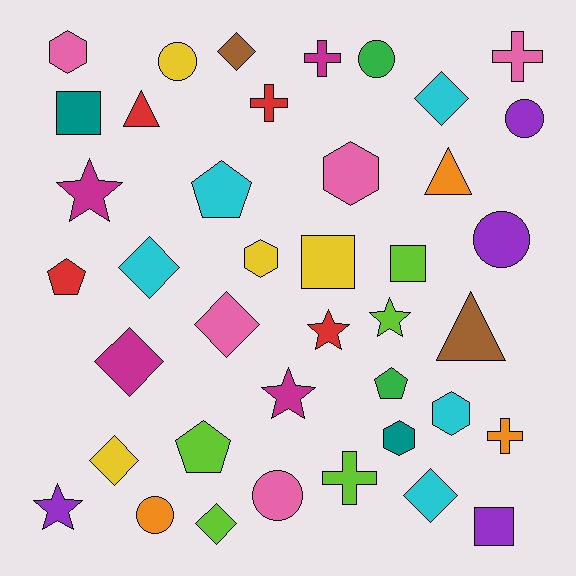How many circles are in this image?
There are 6 circles.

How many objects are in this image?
There are 40 objects.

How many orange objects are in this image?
There are 3 orange objects.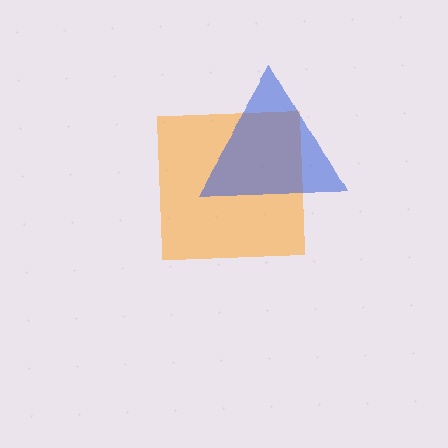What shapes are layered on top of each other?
The layered shapes are: an orange square, a blue triangle.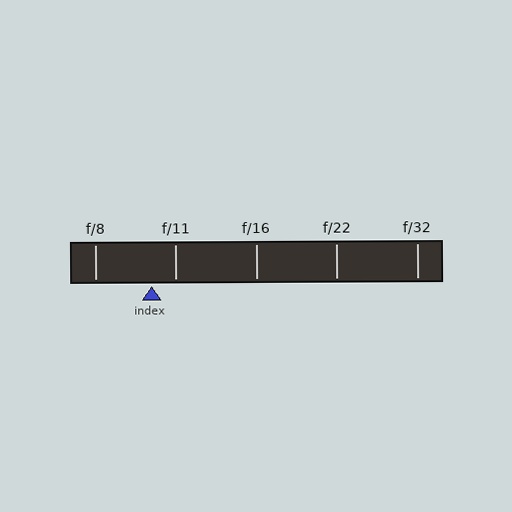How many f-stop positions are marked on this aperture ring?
There are 5 f-stop positions marked.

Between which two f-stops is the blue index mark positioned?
The index mark is between f/8 and f/11.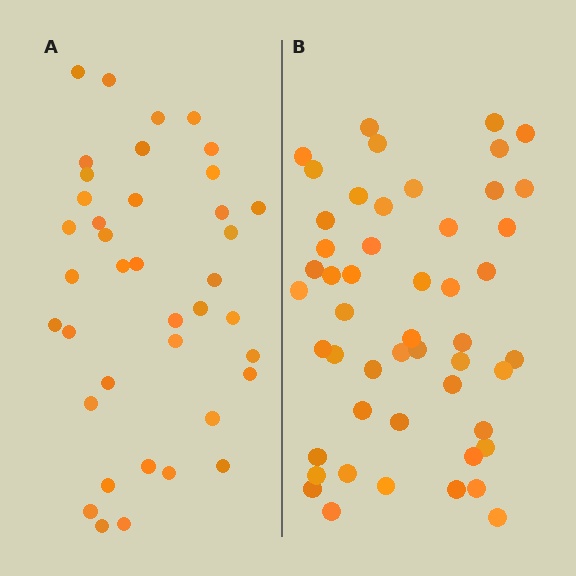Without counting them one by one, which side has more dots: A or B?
Region B (the right region) has more dots.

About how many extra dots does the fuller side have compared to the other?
Region B has roughly 12 or so more dots than region A.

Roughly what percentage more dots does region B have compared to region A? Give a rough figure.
About 30% more.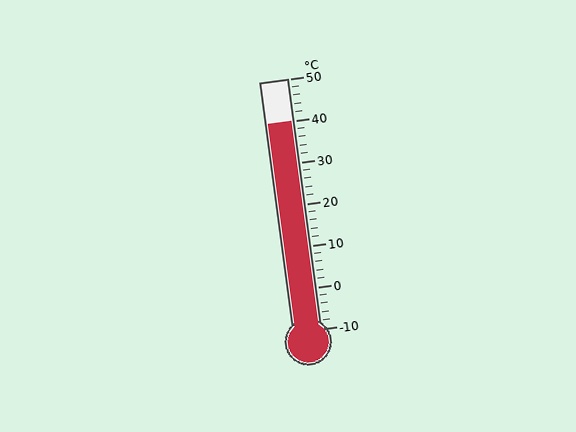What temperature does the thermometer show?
The thermometer shows approximately 40°C.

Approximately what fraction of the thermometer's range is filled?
The thermometer is filled to approximately 85% of its range.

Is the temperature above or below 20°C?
The temperature is above 20°C.